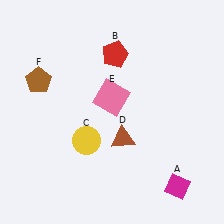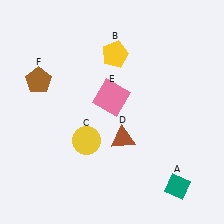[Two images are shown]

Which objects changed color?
A changed from magenta to teal. B changed from red to yellow.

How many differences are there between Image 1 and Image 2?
There are 2 differences between the two images.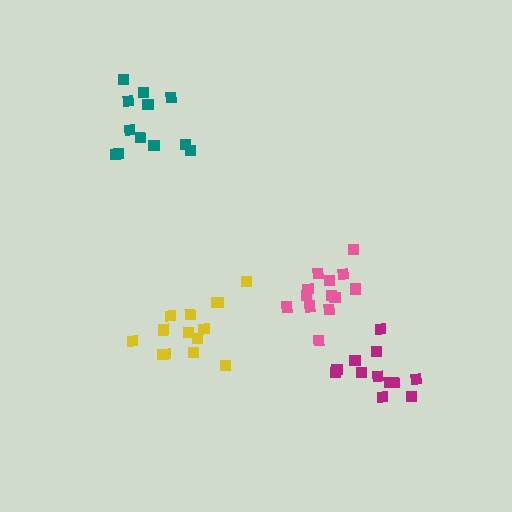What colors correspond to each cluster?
The clusters are colored: yellow, teal, magenta, pink.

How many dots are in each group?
Group 1: 14 dots, Group 2: 12 dots, Group 3: 12 dots, Group 4: 13 dots (51 total).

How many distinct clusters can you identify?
There are 4 distinct clusters.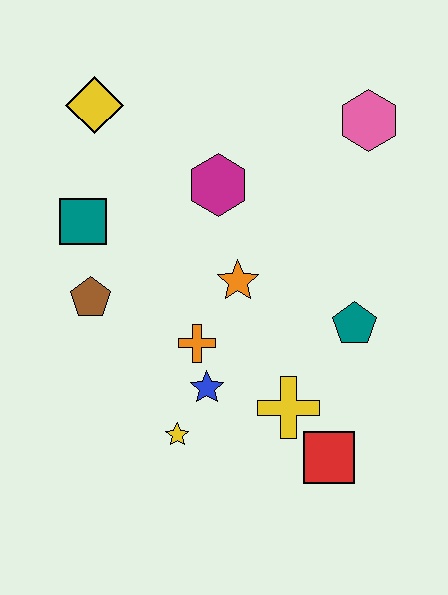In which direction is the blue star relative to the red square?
The blue star is to the left of the red square.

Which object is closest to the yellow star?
The blue star is closest to the yellow star.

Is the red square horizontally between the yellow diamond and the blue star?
No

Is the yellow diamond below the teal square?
No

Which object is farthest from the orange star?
The yellow diamond is farthest from the orange star.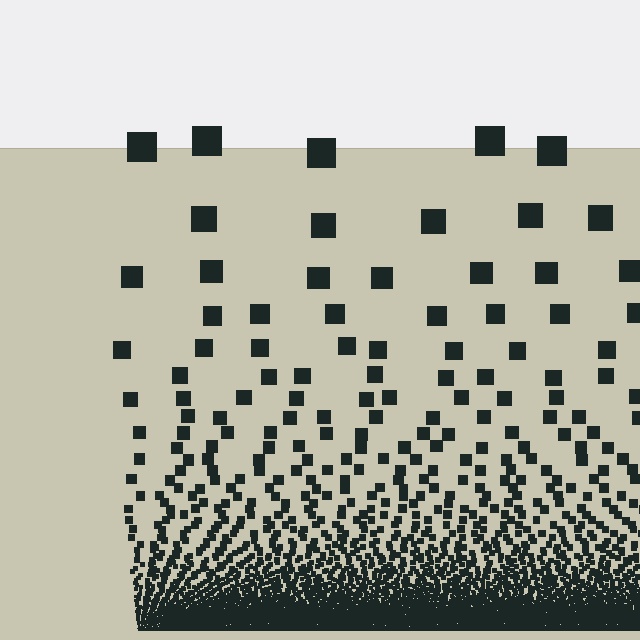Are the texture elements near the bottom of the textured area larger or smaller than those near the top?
Smaller. The gradient is inverted — elements near the bottom are smaller and denser.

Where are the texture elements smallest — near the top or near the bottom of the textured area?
Near the bottom.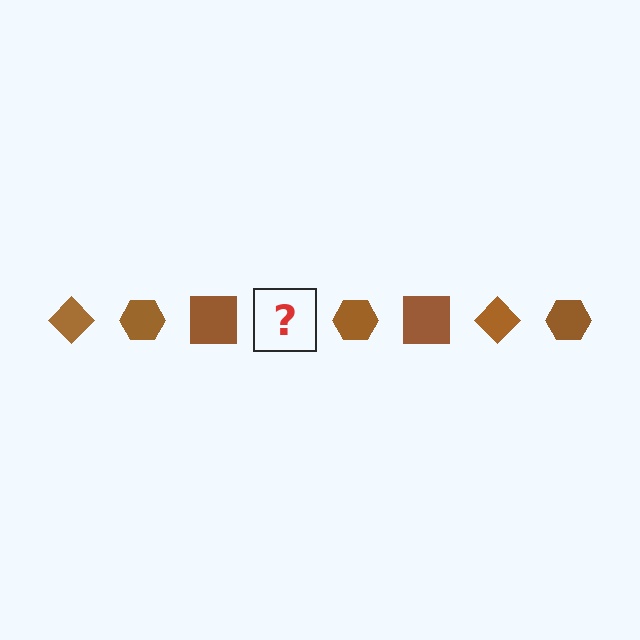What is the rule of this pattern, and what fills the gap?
The rule is that the pattern cycles through diamond, hexagon, square shapes in brown. The gap should be filled with a brown diamond.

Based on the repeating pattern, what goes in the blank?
The blank should be a brown diamond.